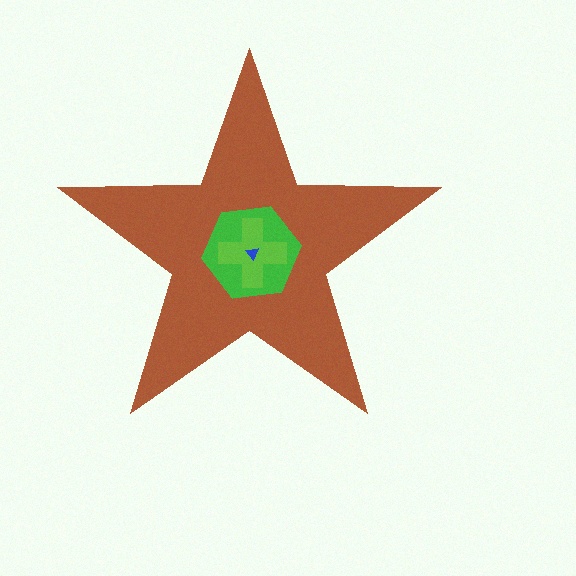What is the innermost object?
The blue triangle.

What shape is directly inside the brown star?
The green hexagon.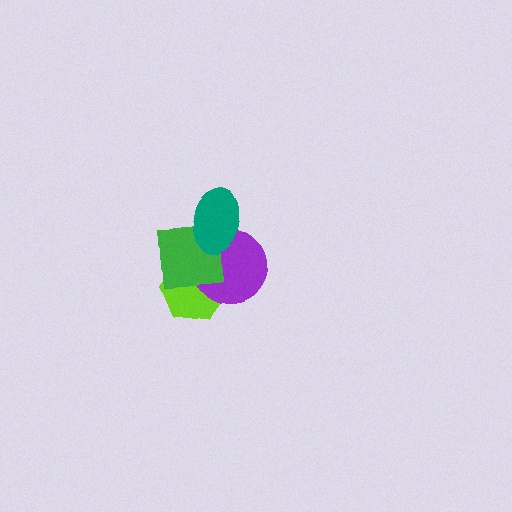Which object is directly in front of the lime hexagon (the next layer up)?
The purple circle is directly in front of the lime hexagon.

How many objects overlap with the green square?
3 objects overlap with the green square.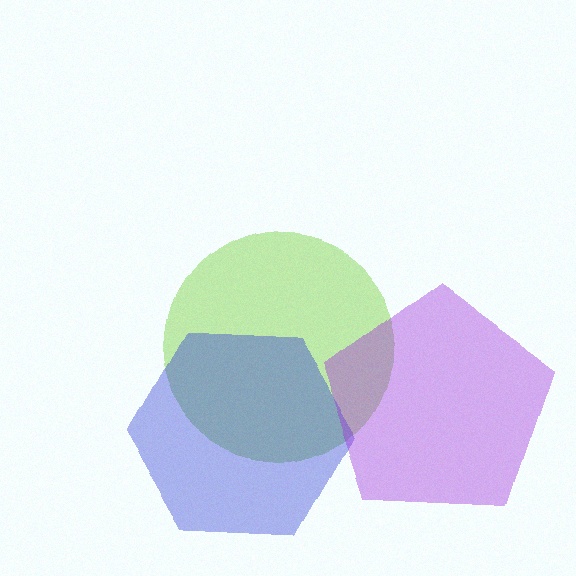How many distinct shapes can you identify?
There are 3 distinct shapes: a lime circle, a blue hexagon, a purple pentagon.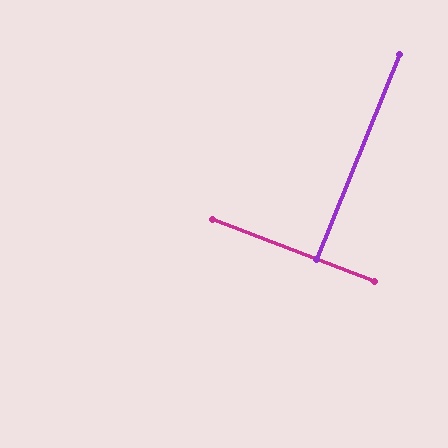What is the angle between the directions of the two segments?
Approximately 89 degrees.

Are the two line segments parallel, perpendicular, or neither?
Perpendicular — they meet at approximately 89°.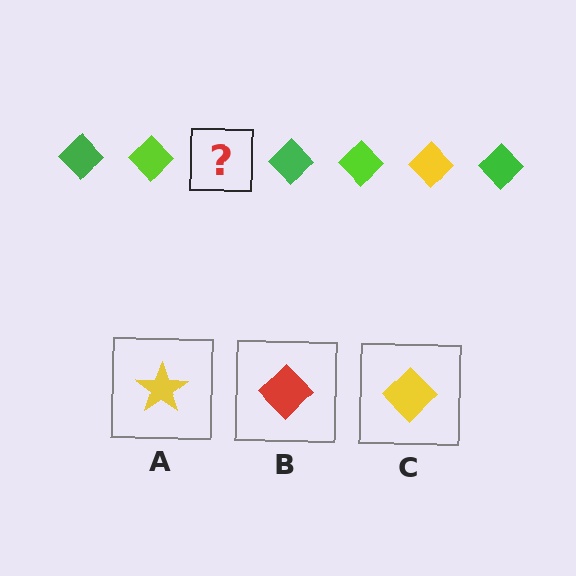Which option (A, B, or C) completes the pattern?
C.